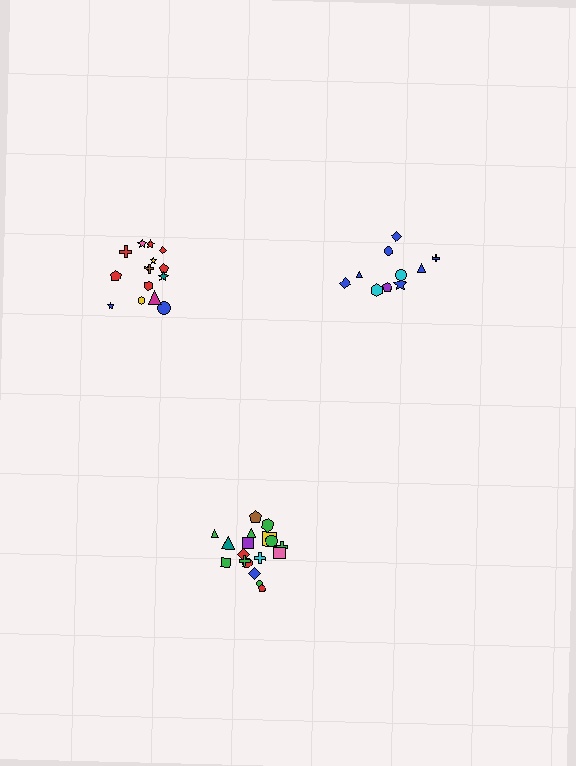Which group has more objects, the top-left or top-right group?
The top-left group.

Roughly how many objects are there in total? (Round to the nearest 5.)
Roughly 45 objects in total.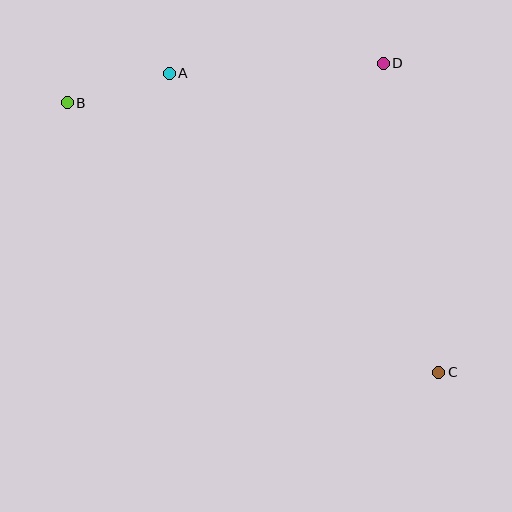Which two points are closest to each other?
Points A and B are closest to each other.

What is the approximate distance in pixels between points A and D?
The distance between A and D is approximately 214 pixels.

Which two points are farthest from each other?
Points B and C are farthest from each other.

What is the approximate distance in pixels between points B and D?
The distance between B and D is approximately 318 pixels.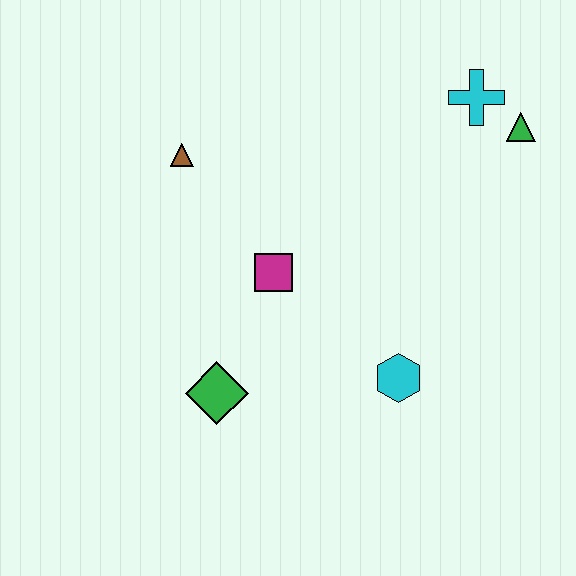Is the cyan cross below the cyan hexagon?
No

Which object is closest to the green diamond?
The magenta square is closest to the green diamond.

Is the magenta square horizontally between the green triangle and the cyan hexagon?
No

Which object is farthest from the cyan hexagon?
The brown triangle is farthest from the cyan hexagon.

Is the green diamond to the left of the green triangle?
Yes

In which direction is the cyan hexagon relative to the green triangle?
The cyan hexagon is below the green triangle.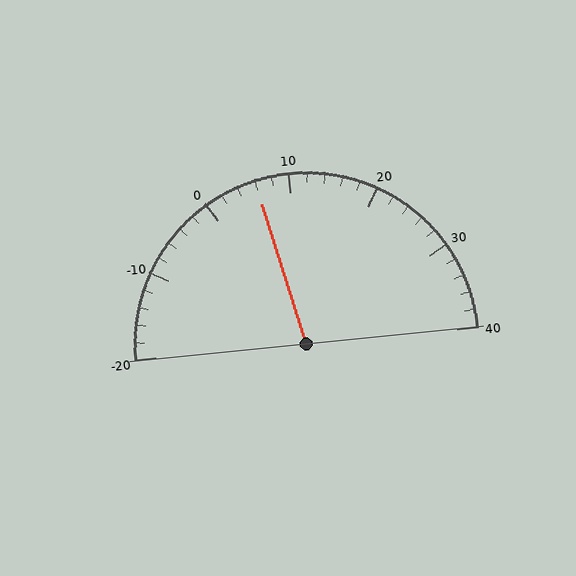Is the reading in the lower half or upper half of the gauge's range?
The reading is in the lower half of the range (-20 to 40).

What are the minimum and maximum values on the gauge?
The gauge ranges from -20 to 40.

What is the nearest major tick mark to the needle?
The nearest major tick mark is 10.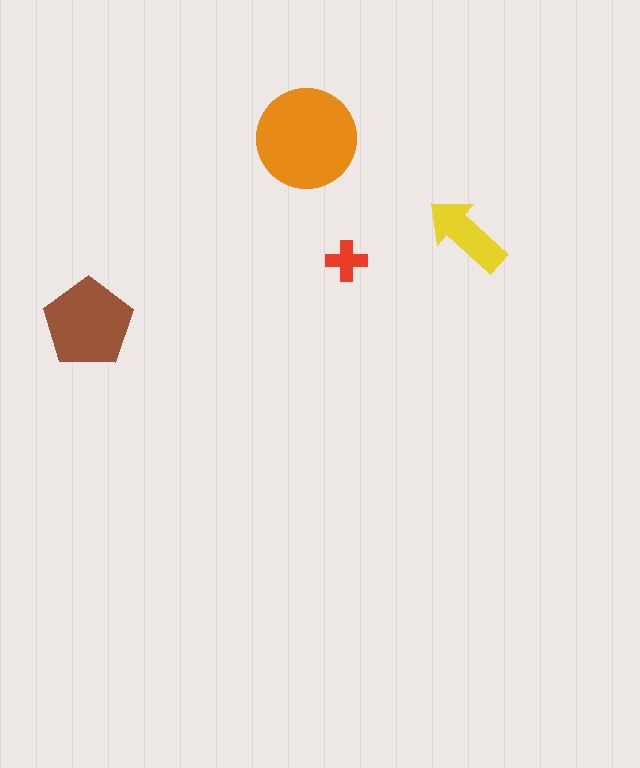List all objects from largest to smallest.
The orange circle, the brown pentagon, the yellow arrow, the red cross.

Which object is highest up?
The orange circle is topmost.